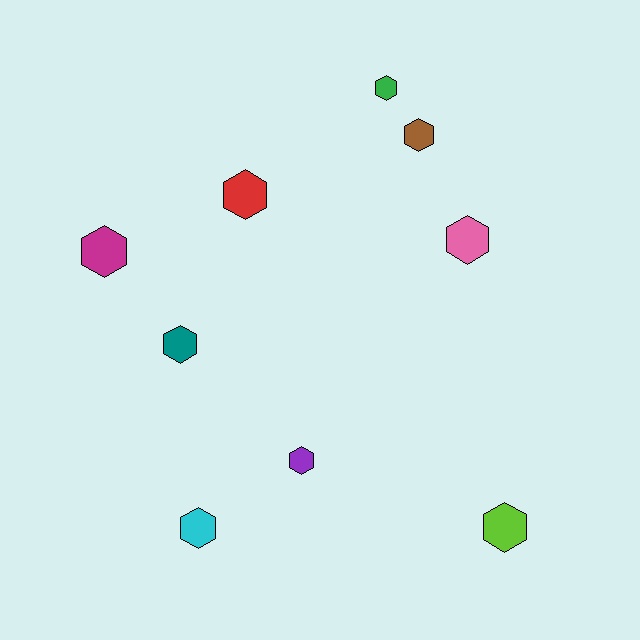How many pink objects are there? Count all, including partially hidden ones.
There is 1 pink object.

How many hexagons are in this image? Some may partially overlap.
There are 9 hexagons.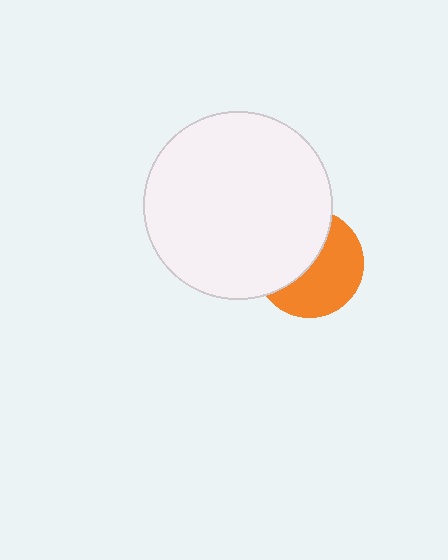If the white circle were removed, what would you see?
You would see the complete orange circle.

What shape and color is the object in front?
The object in front is a white circle.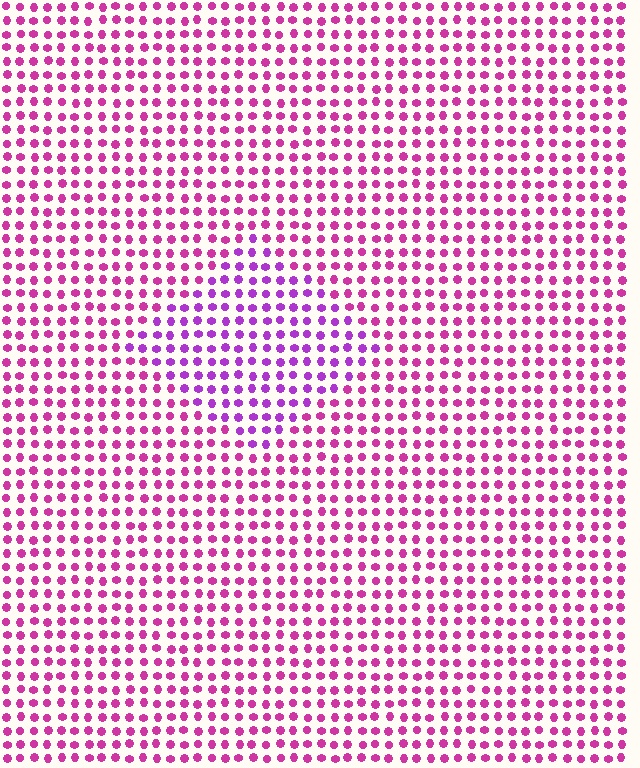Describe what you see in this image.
The image is filled with small magenta elements in a uniform arrangement. A diamond-shaped region is visible where the elements are tinted to a slightly different hue, forming a subtle color boundary.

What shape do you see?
I see a diamond.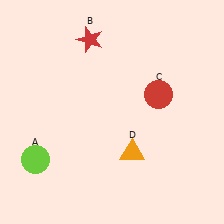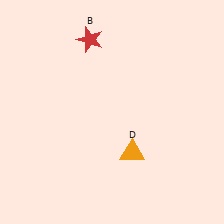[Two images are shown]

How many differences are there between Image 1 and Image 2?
There are 2 differences between the two images.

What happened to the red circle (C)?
The red circle (C) was removed in Image 2. It was in the top-right area of Image 1.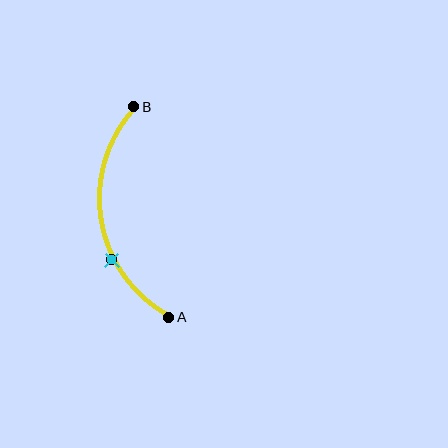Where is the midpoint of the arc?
The arc midpoint is the point on the curve farthest from the straight line joining A and B. It sits to the left of that line.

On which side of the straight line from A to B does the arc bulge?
The arc bulges to the left of the straight line connecting A and B.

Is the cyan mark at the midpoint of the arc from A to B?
No. The cyan mark lies on the arc but is closer to endpoint A. The arc midpoint would be at the point on the curve equidistant along the arc from both A and B.